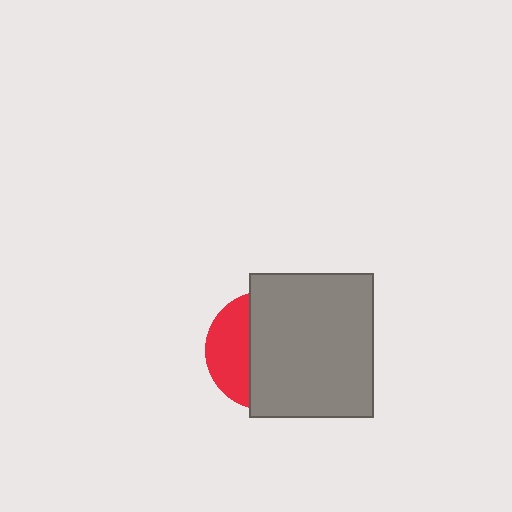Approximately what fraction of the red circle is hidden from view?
Roughly 66% of the red circle is hidden behind the gray rectangle.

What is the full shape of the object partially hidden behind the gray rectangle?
The partially hidden object is a red circle.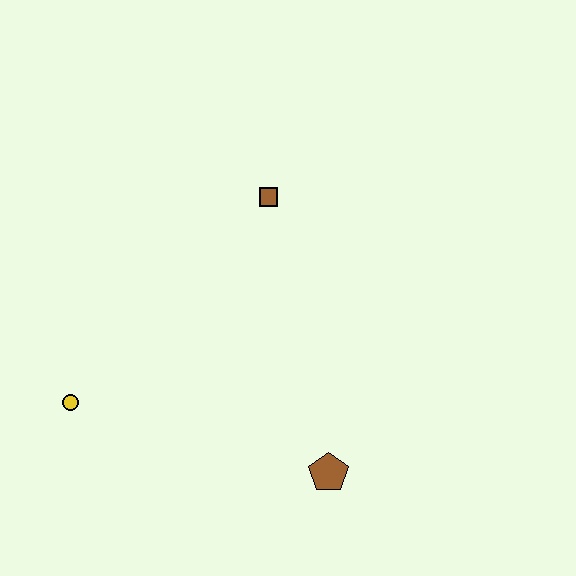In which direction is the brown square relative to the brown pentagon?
The brown square is above the brown pentagon.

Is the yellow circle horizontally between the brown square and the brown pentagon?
No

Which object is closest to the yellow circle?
The brown pentagon is closest to the yellow circle.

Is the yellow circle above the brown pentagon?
Yes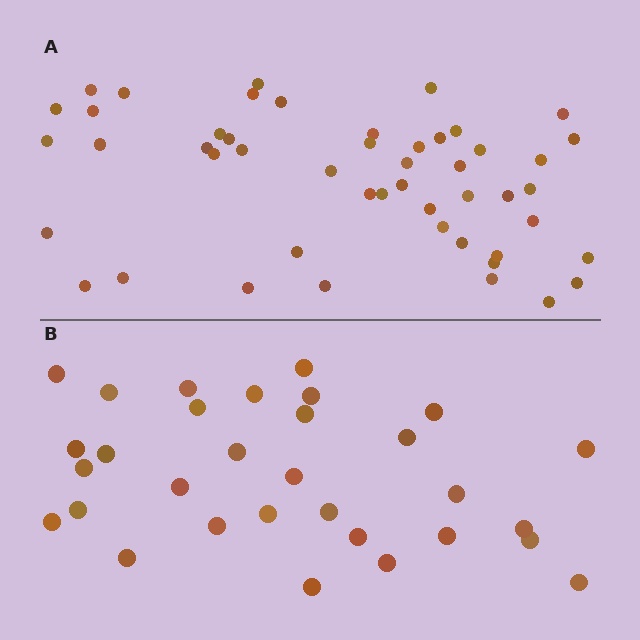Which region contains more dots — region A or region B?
Region A (the top region) has more dots.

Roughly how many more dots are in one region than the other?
Region A has approximately 20 more dots than region B.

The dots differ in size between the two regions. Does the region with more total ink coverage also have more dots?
No. Region B has more total ink coverage because its dots are larger, but region A actually contains more individual dots. Total area can be misleading — the number of items is what matters here.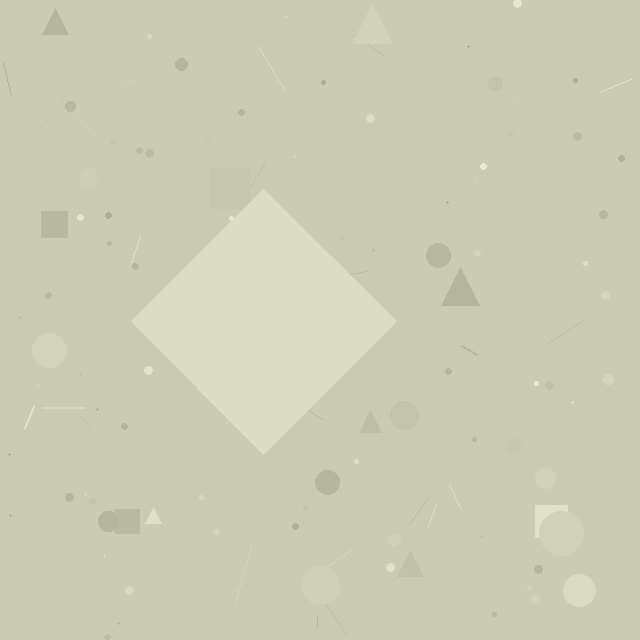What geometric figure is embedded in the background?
A diamond is embedded in the background.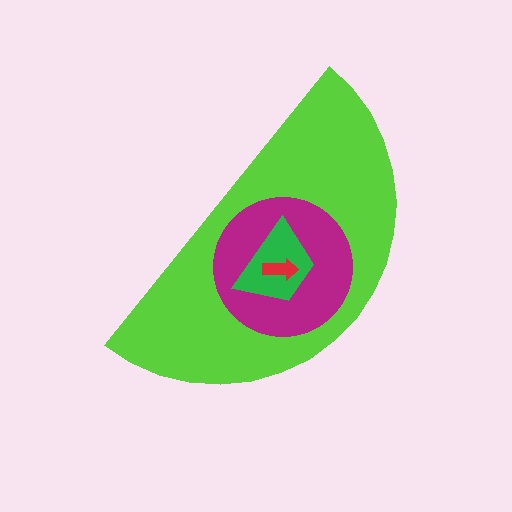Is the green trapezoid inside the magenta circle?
Yes.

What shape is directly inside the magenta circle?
The green trapezoid.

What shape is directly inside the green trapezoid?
The red arrow.